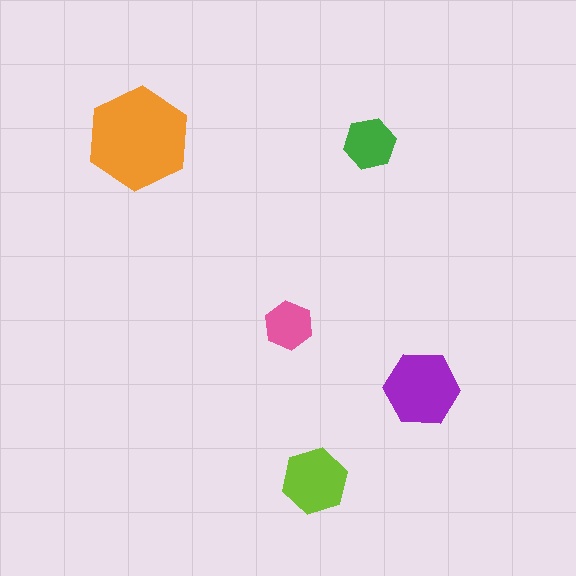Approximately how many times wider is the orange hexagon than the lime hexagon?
About 1.5 times wider.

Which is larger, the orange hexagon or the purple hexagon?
The orange one.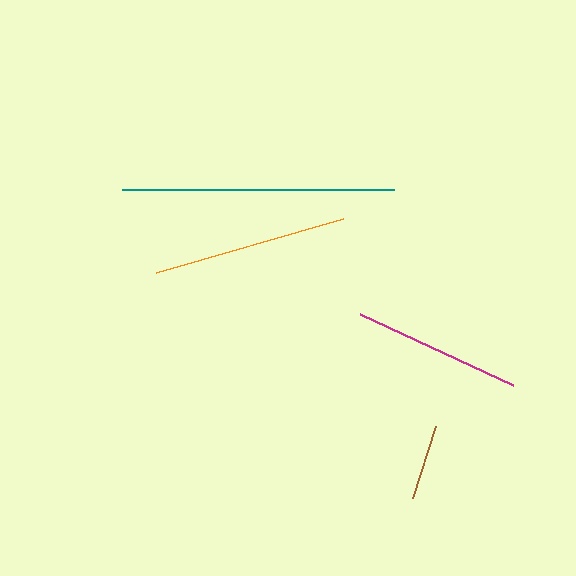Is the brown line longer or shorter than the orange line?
The orange line is longer than the brown line.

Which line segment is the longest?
The teal line is the longest at approximately 272 pixels.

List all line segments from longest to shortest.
From longest to shortest: teal, orange, magenta, brown.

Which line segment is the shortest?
The brown line is the shortest at approximately 76 pixels.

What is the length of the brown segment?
The brown segment is approximately 76 pixels long.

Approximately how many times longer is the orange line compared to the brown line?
The orange line is approximately 2.6 times the length of the brown line.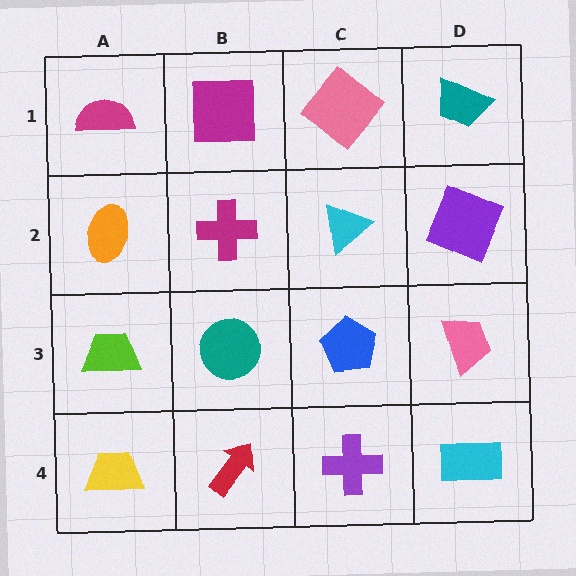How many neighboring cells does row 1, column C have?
3.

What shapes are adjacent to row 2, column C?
A pink diamond (row 1, column C), a blue pentagon (row 3, column C), a magenta cross (row 2, column B), a purple square (row 2, column D).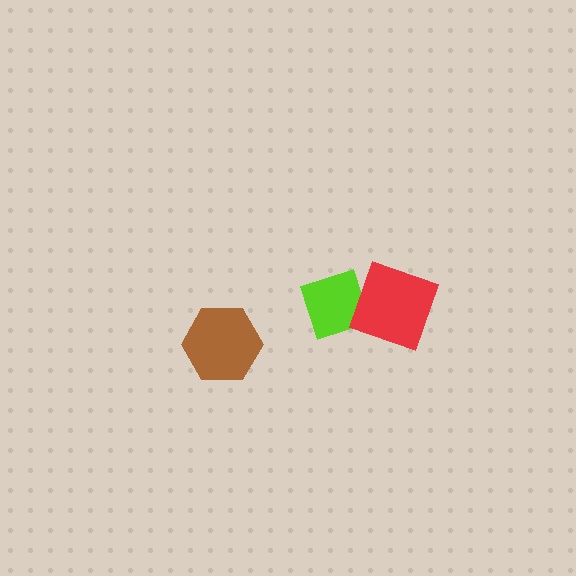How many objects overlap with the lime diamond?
1 object overlaps with the lime diamond.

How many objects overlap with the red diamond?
1 object overlaps with the red diamond.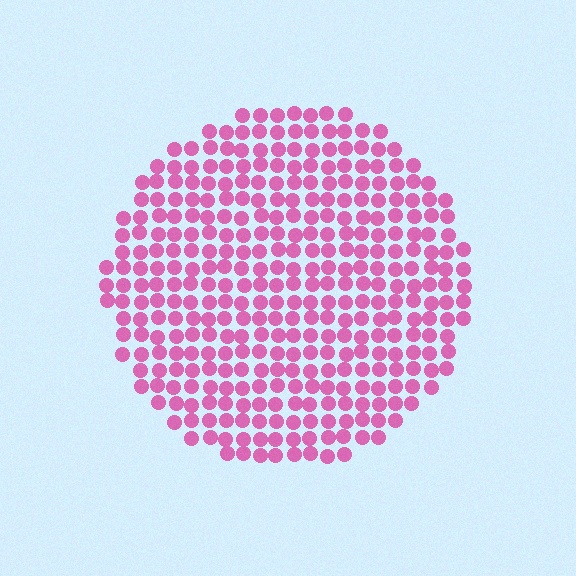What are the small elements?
The small elements are circles.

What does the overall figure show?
The overall figure shows a circle.